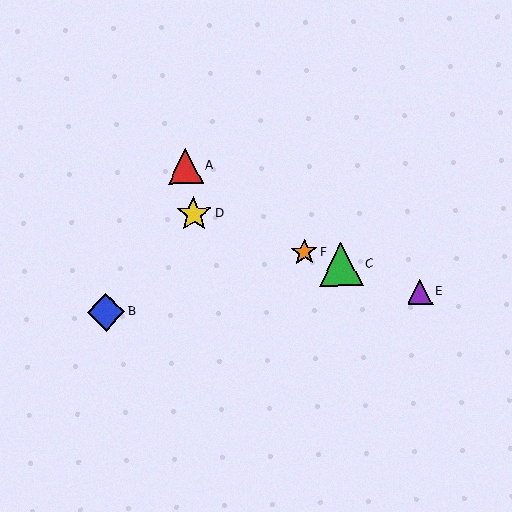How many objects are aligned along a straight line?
4 objects (C, D, E, F) are aligned along a straight line.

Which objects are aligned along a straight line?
Objects C, D, E, F are aligned along a straight line.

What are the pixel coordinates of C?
Object C is at (341, 265).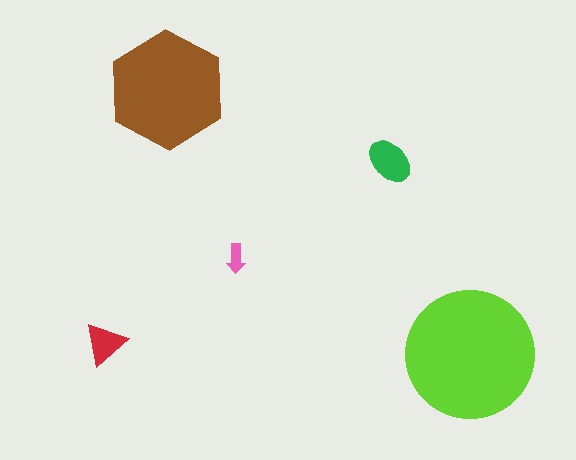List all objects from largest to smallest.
The lime circle, the brown hexagon, the green ellipse, the red triangle, the pink arrow.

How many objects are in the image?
There are 5 objects in the image.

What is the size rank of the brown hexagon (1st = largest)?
2nd.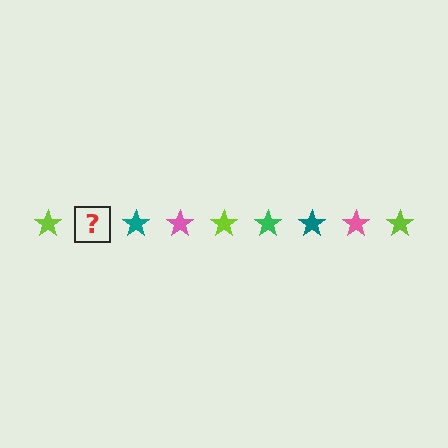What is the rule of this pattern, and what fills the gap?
The rule is that the pattern cycles through lime, green, teal, pink stars. The gap should be filled with a green star.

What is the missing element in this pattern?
The missing element is a green star.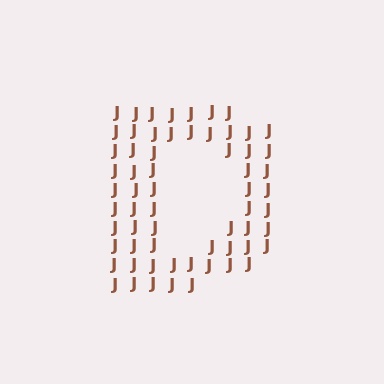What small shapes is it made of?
It is made of small letter J's.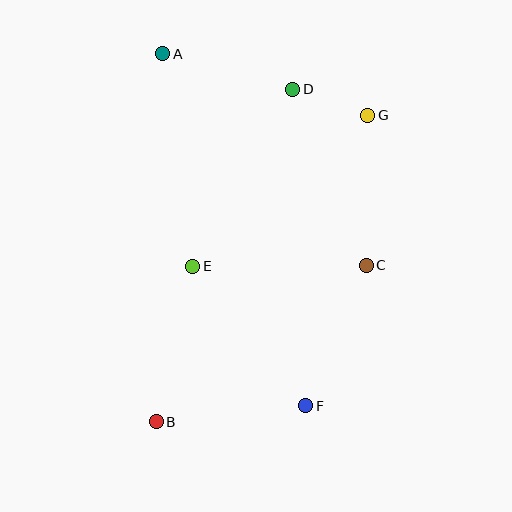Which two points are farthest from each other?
Points A and F are farthest from each other.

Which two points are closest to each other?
Points D and G are closest to each other.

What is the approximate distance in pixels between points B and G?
The distance between B and G is approximately 372 pixels.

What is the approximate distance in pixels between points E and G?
The distance between E and G is approximately 231 pixels.